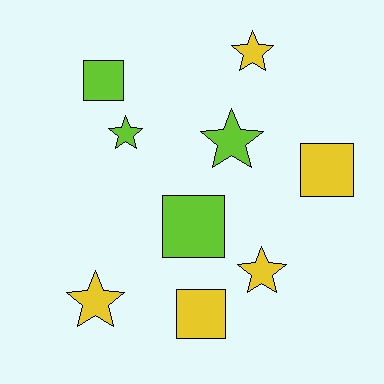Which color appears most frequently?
Yellow, with 5 objects.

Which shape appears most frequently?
Star, with 5 objects.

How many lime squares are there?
There are 2 lime squares.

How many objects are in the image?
There are 9 objects.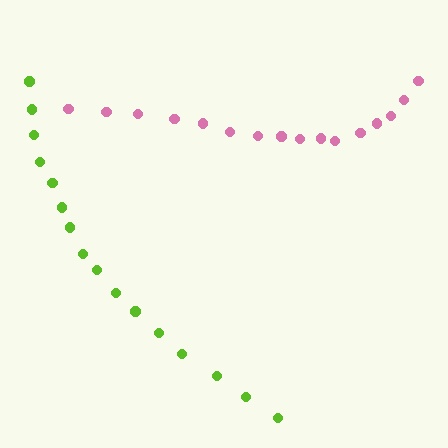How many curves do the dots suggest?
There are 2 distinct paths.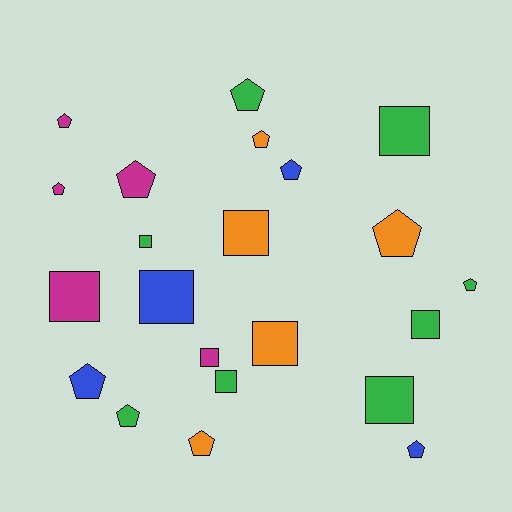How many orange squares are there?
There are 2 orange squares.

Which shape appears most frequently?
Pentagon, with 12 objects.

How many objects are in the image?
There are 22 objects.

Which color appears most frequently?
Green, with 8 objects.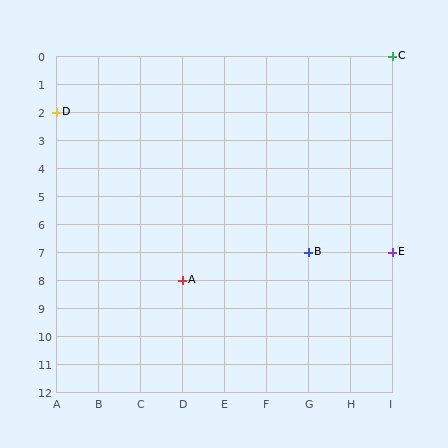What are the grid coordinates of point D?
Point D is at grid coordinates (A, 2).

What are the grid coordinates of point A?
Point A is at grid coordinates (D, 8).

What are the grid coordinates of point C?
Point C is at grid coordinates (I, 0).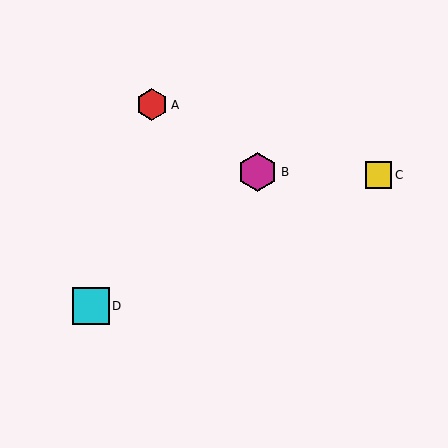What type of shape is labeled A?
Shape A is a red hexagon.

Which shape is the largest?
The magenta hexagon (labeled B) is the largest.